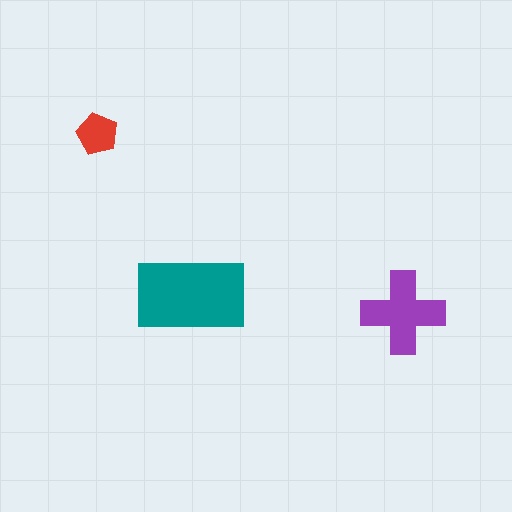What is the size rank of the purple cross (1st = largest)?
2nd.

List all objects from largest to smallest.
The teal rectangle, the purple cross, the red pentagon.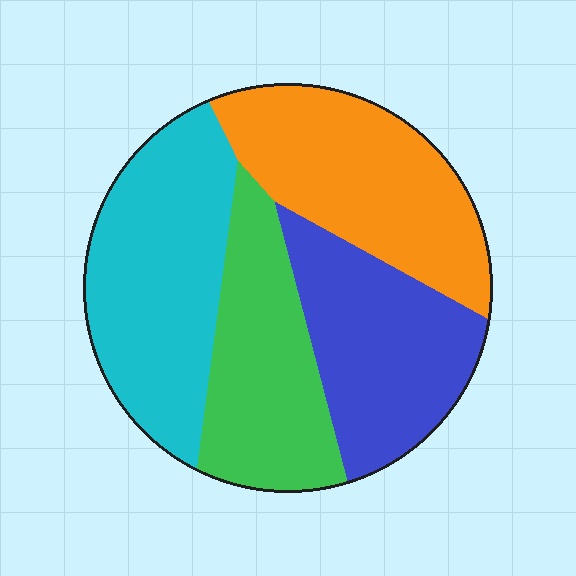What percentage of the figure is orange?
Orange covers 26% of the figure.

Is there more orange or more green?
Orange.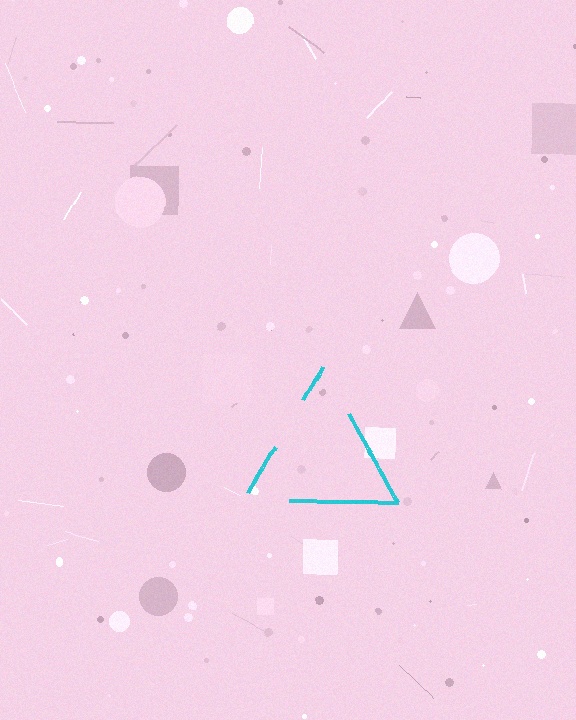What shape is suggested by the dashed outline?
The dashed outline suggests a triangle.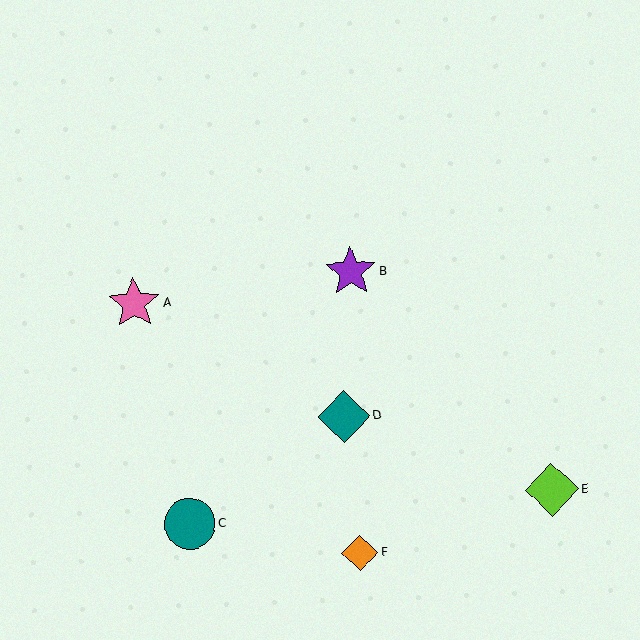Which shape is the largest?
The lime diamond (labeled E) is the largest.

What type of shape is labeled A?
Shape A is a pink star.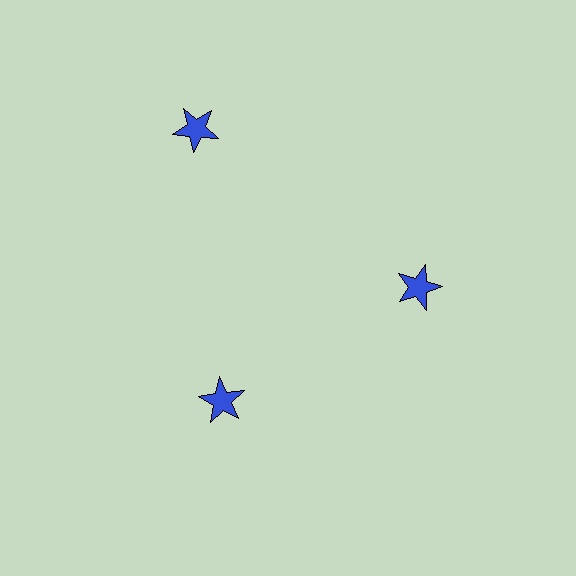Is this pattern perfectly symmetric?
No. The 3 blue stars are arranged in a ring, but one element near the 11 o'clock position is pushed outward from the center, breaking the 3-fold rotational symmetry.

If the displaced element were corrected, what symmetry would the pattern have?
It would have 3-fold rotational symmetry — the pattern would map onto itself every 120 degrees.